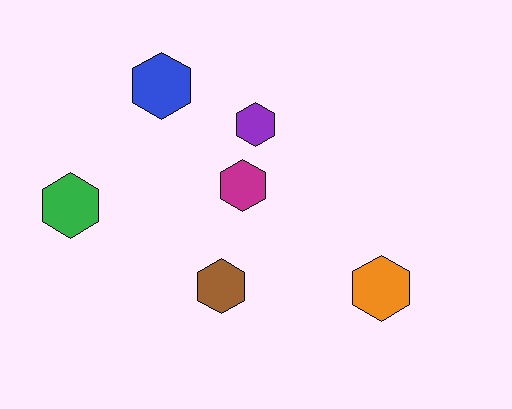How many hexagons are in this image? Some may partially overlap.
There are 6 hexagons.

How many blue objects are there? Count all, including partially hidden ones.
There is 1 blue object.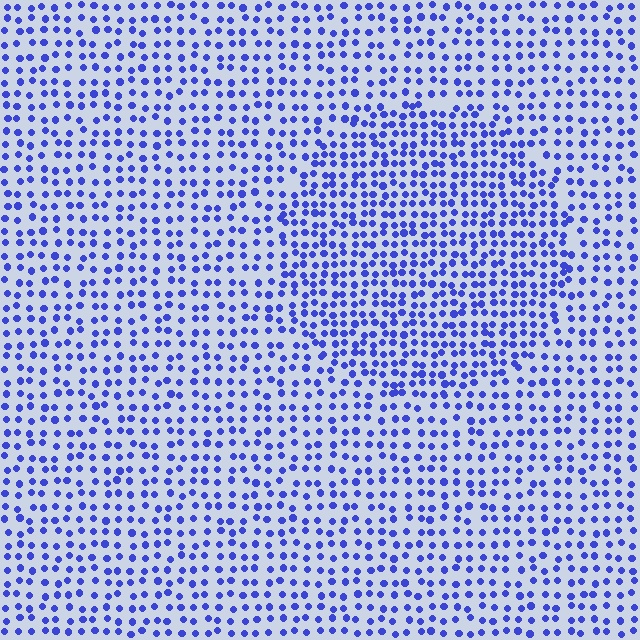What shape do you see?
I see a circle.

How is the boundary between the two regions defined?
The boundary is defined by a change in element density (approximately 1.6x ratio). All elements are the same color, size, and shape.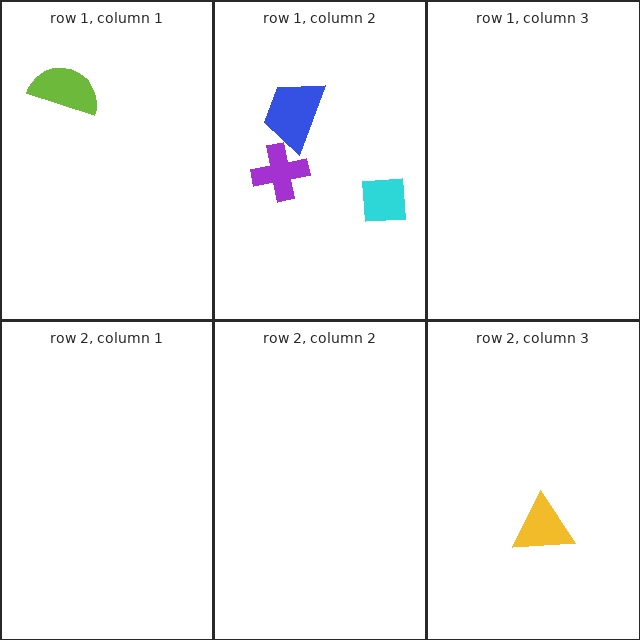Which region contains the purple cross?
The row 1, column 2 region.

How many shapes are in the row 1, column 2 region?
3.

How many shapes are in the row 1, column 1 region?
1.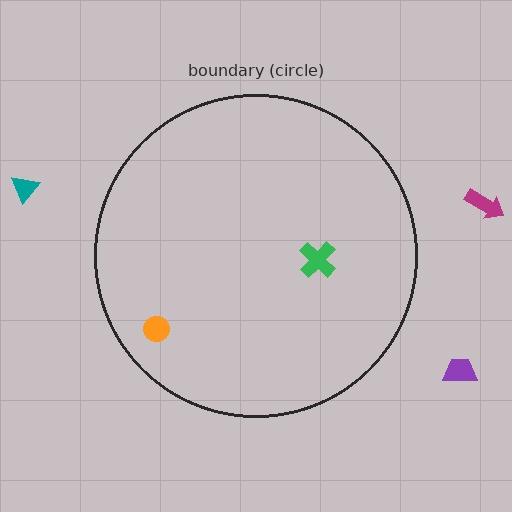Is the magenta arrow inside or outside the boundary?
Outside.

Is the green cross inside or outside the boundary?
Inside.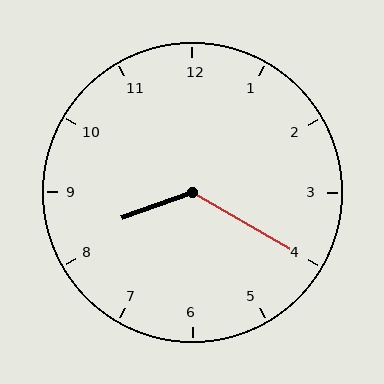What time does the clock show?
8:20.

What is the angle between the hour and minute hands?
Approximately 130 degrees.